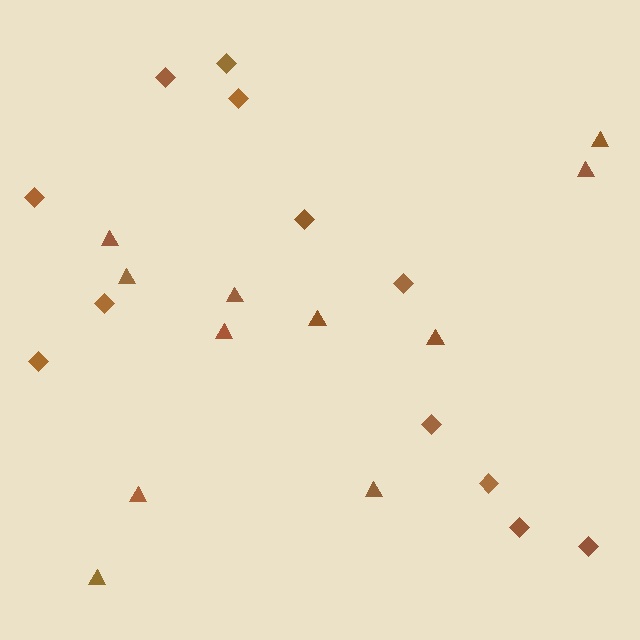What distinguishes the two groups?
There are 2 groups: one group of diamonds (12) and one group of triangles (11).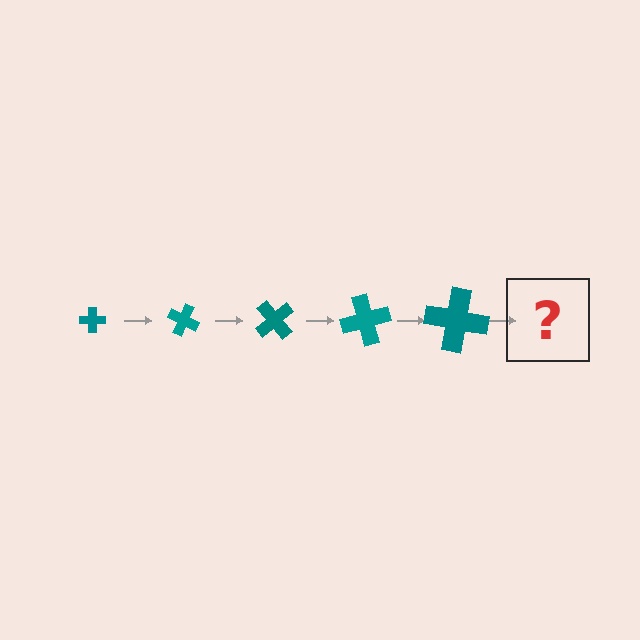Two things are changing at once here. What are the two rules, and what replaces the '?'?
The two rules are that the cross grows larger each step and it rotates 25 degrees each step. The '?' should be a cross, larger than the previous one and rotated 125 degrees from the start.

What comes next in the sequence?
The next element should be a cross, larger than the previous one and rotated 125 degrees from the start.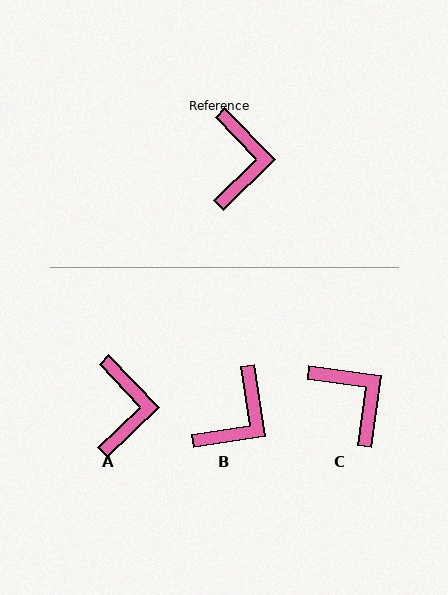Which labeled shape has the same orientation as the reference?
A.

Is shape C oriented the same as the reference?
No, it is off by about 38 degrees.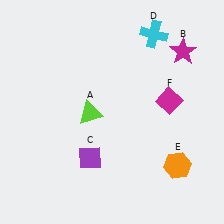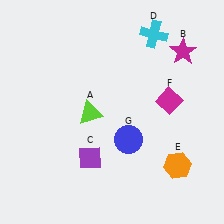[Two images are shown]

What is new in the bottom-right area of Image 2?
A blue circle (G) was added in the bottom-right area of Image 2.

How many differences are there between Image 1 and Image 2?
There is 1 difference between the two images.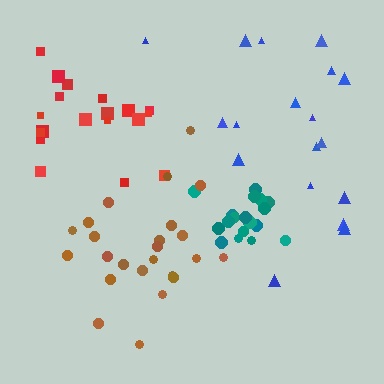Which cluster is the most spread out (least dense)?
Blue.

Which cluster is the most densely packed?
Teal.